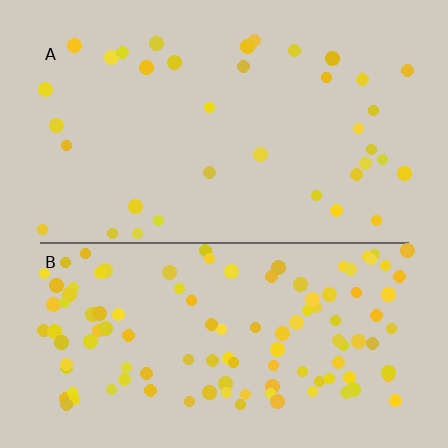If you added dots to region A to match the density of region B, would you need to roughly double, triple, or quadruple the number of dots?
Approximately triple.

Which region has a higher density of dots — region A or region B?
B (the bottom).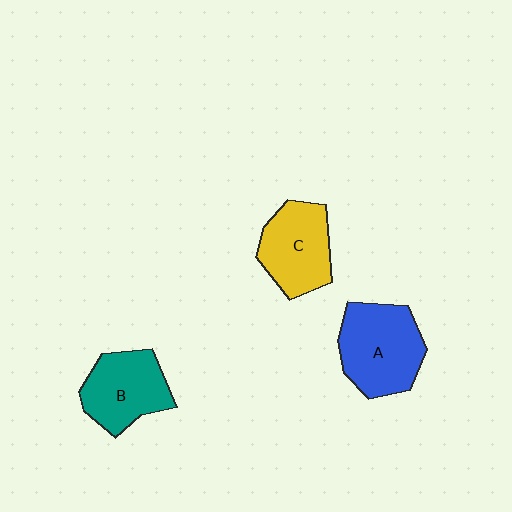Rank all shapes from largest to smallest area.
From largest to smallest: A (blue), C (yellow), B (teal).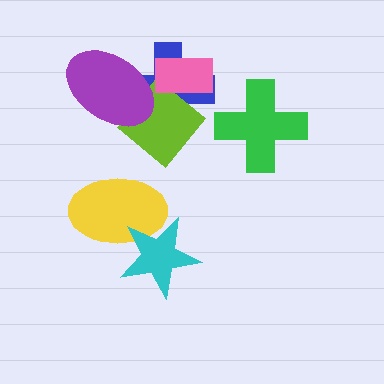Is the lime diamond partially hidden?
Yes, it is partially covered by another shape.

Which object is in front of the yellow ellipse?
The cyan star is in front of the yellow ellipse.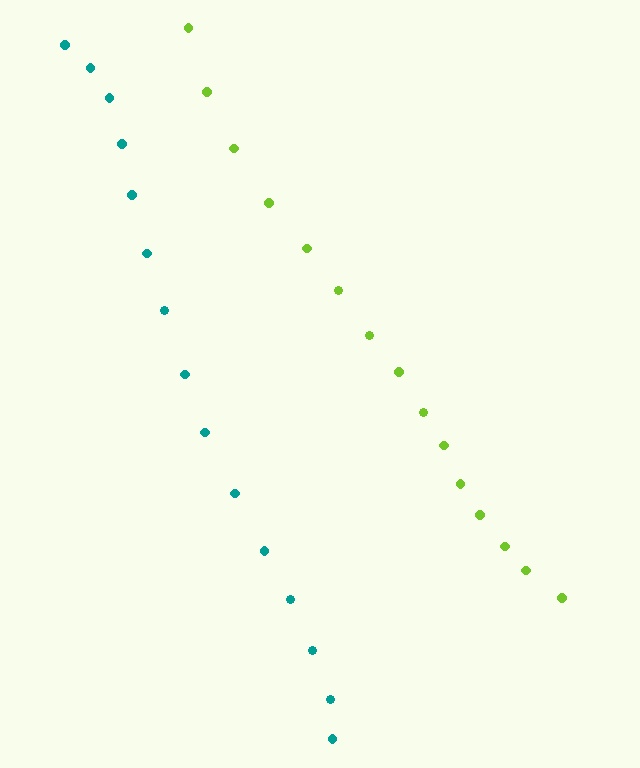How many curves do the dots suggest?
There are 2 distinct paths.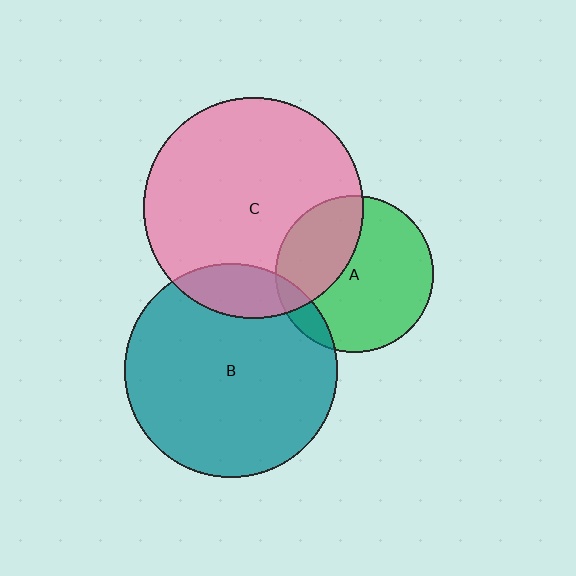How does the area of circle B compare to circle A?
Approximately 1.8 times.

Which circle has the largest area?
Circle C (pink).